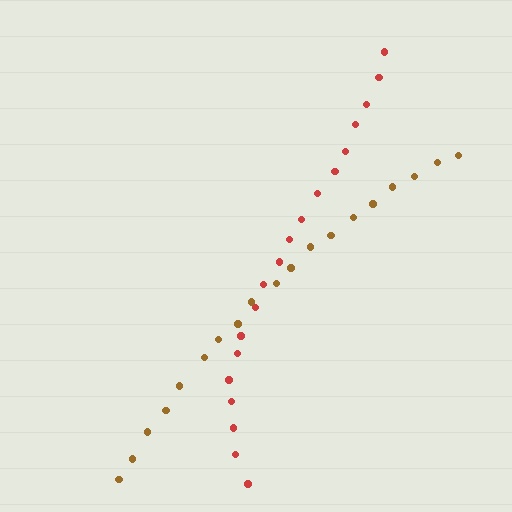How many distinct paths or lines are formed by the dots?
There are 2 distinct paths.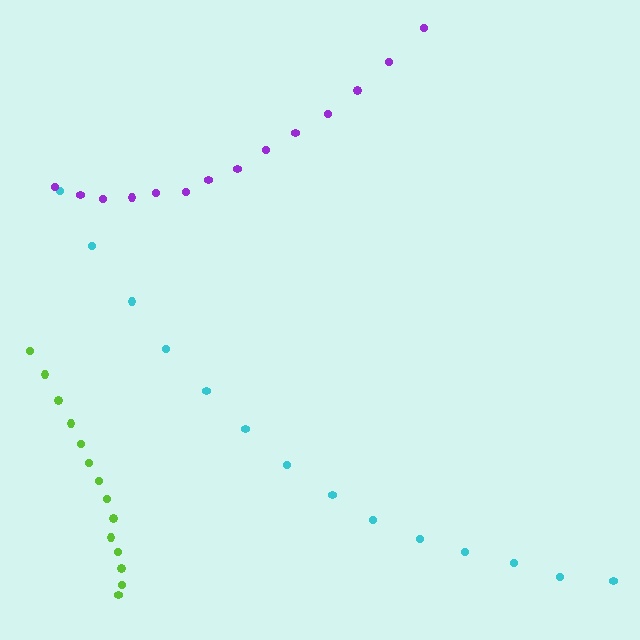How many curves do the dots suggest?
There are 3 distinct paths.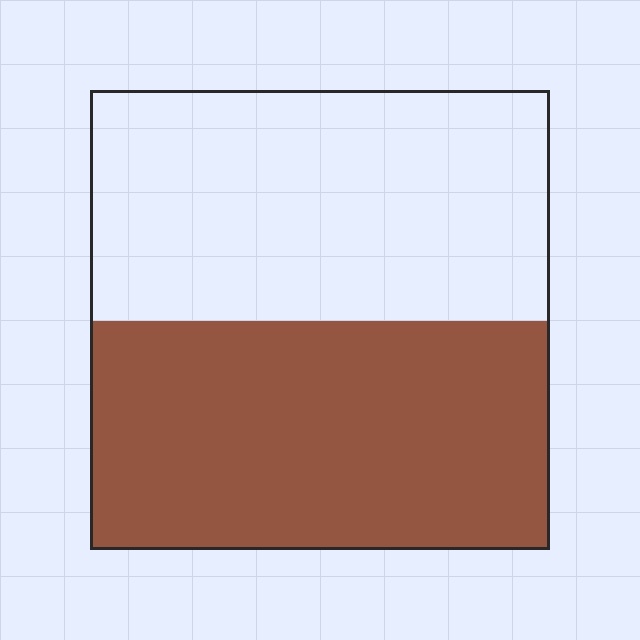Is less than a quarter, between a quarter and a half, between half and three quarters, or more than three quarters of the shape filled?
Between a quarter and a half.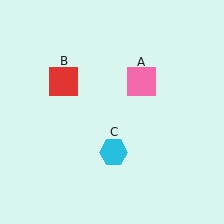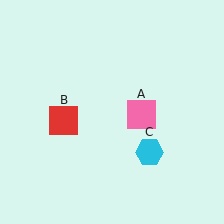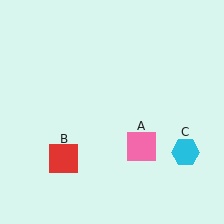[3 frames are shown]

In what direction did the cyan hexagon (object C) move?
The cyan hexagon (object C) moved right.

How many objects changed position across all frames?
3 objects changed position: pink square (object A), red square (object B), cyan hexagon (object C).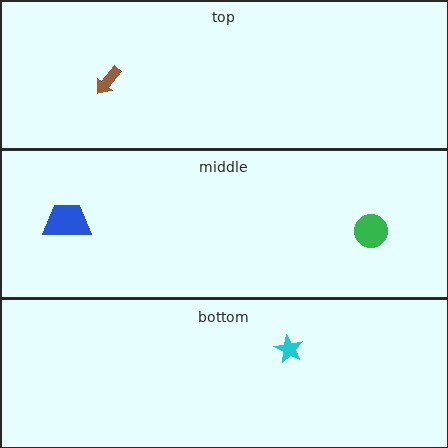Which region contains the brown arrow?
The top region.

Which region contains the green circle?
The middle region.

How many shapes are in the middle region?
2.